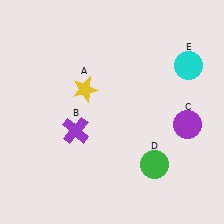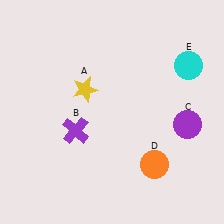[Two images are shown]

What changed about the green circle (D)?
In Image 1, D is green. In Image 2, it changed to orange.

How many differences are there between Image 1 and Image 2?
There is 1 difference between the two images.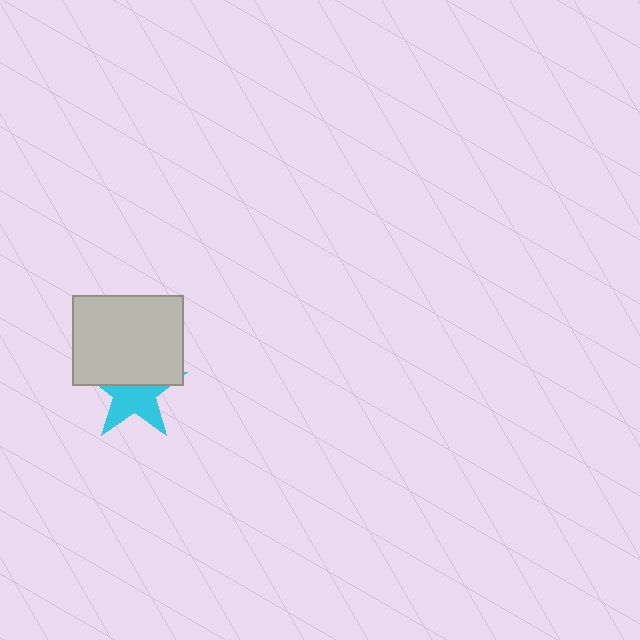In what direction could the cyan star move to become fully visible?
The cyan star could move down. That would shift it out from behind the light gray rectangle entirely.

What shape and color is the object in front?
The object in front is a light gray rectangle.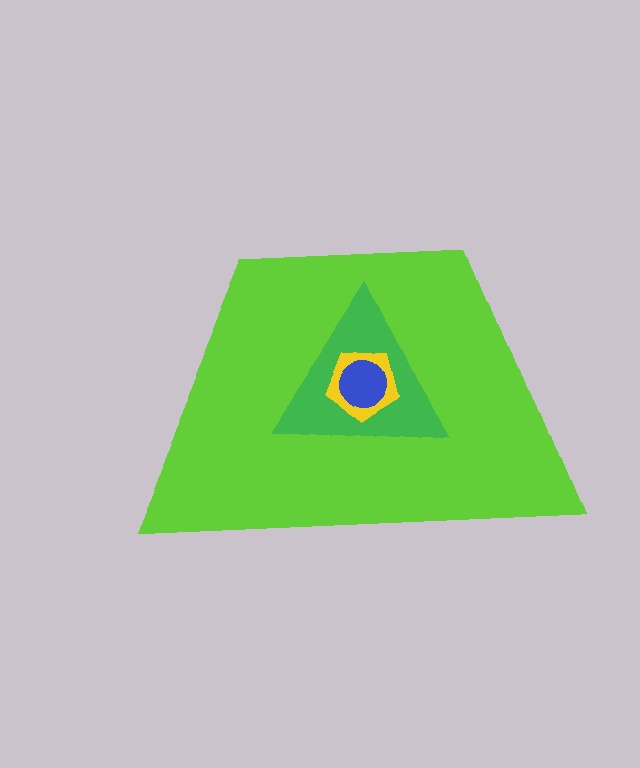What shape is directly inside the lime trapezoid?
The green triangle.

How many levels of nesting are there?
4.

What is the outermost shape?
The lime trapezoid.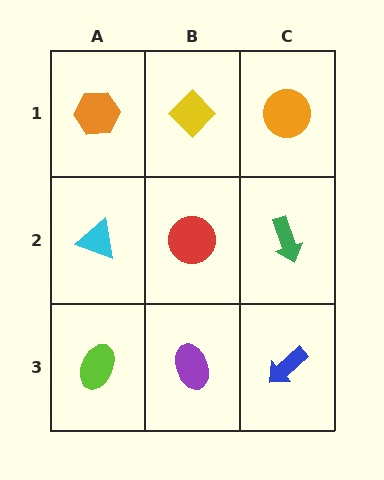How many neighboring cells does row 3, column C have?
2.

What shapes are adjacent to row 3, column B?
A red circle (row 2, column B), a lime ellipse (row 3, column A), a blue arrow (row 3, column C).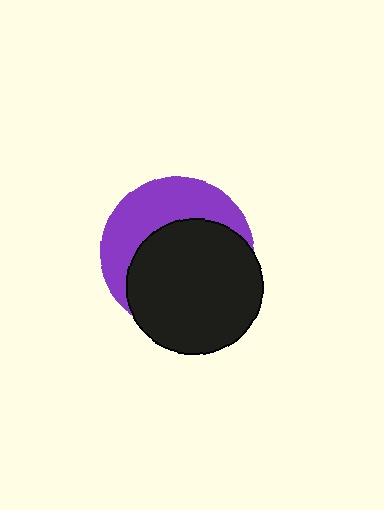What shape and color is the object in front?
The object in front is a black circle.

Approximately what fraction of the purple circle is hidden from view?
Roughly 60% of the purple circle is hidden behind the black circle.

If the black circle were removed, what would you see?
You would see the complete purple circle.